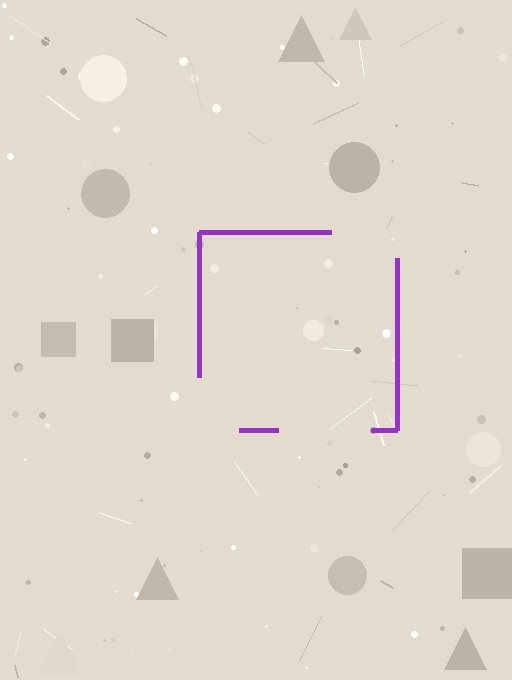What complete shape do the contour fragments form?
The contour fragments form a square.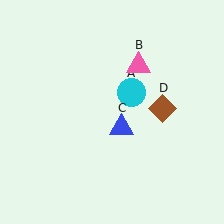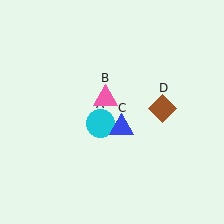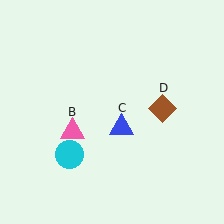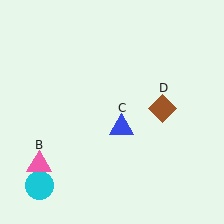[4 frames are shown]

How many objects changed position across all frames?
2 objects changed position: cyan circle (object A), pink triangle (object B).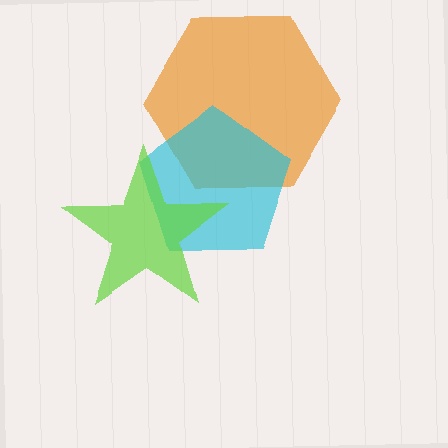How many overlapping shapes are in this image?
There are 3 overlapping shapes in the image.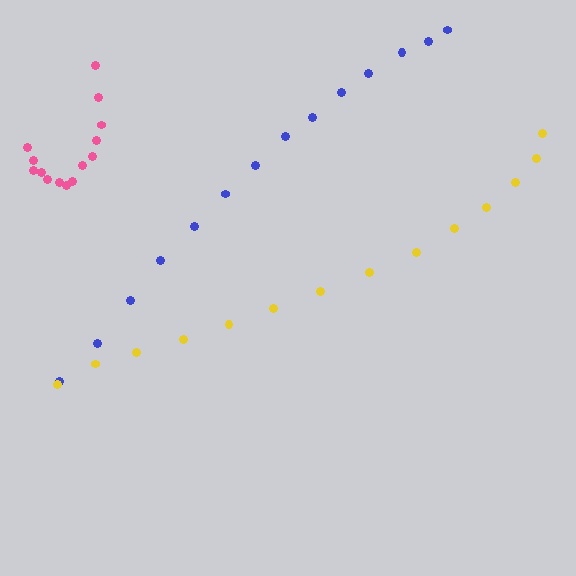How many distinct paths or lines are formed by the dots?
There are 3 distinct paths.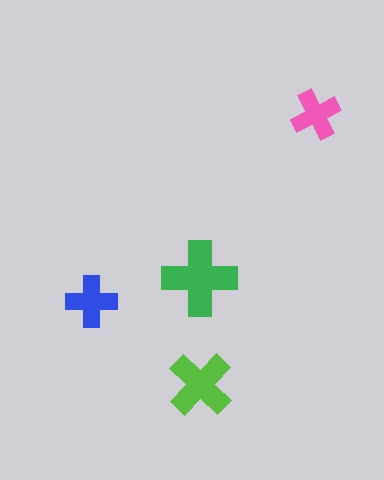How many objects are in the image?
There are 4 objects in the image.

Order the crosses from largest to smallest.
the green one, the lime one, the blue one, the pink one.